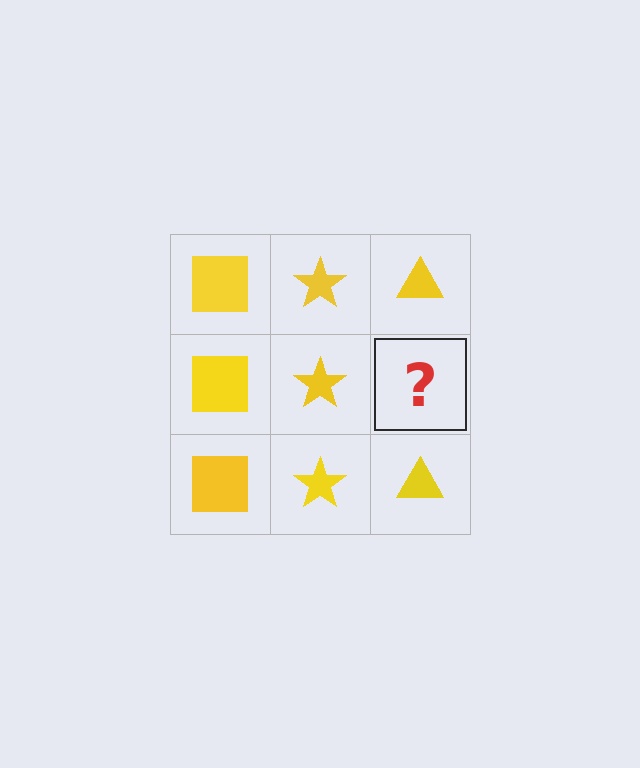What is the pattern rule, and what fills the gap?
The rule is that each column has a consistent shape. The gap should be filled with a yellow triangle.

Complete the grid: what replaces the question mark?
The question mark should be replaced with a yellow triangle.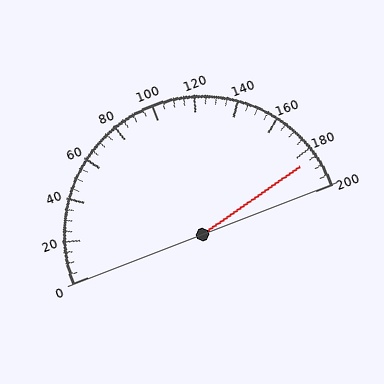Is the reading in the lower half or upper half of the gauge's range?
The reading is in the upper half of the range (0 to 200).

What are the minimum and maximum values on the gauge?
The gauge ranges from 0 to 200.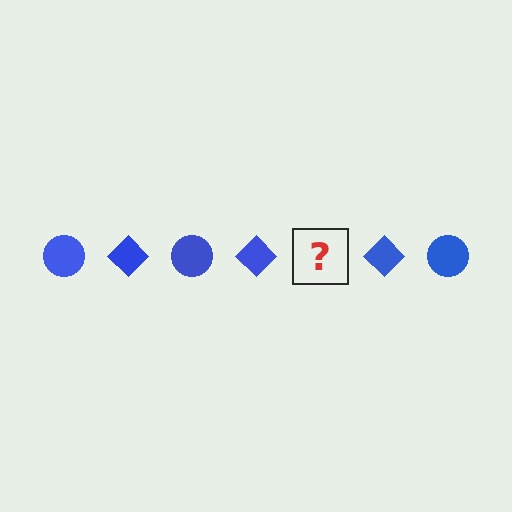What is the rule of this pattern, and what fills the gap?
The rule is that the pattern cycles through circle, diamond shapes in blue. The gap should be filled with a blue circle.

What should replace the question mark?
The question mark should be replaced with a blue circle.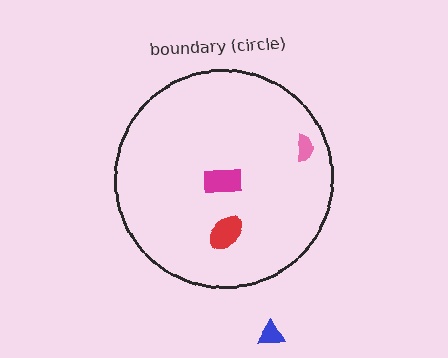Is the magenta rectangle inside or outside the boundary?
Inside.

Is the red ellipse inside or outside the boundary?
Inside.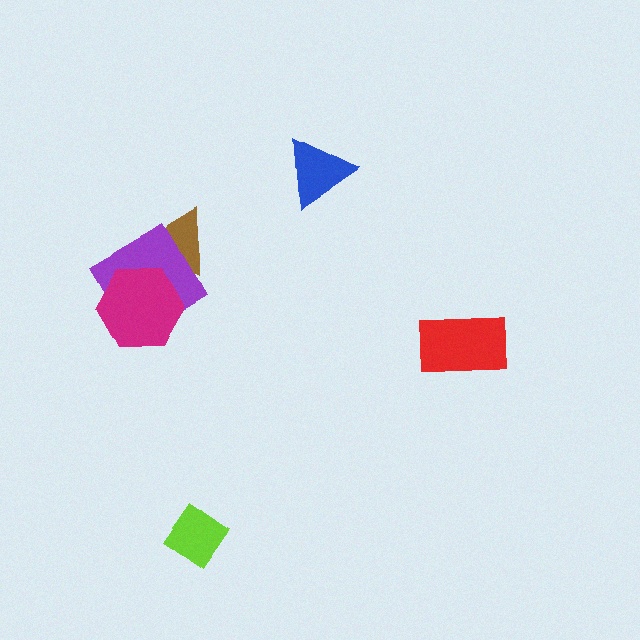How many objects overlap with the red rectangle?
0 objects overlap with the red rectangle.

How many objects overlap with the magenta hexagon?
2 objects overlap with the magenta hexagon.